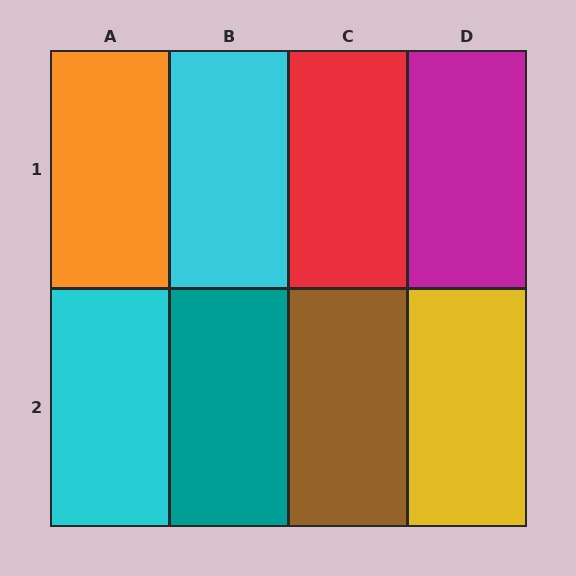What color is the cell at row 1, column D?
Magenta.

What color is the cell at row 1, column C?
Red.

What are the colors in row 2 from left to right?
Cyan, teal, brown, yellow.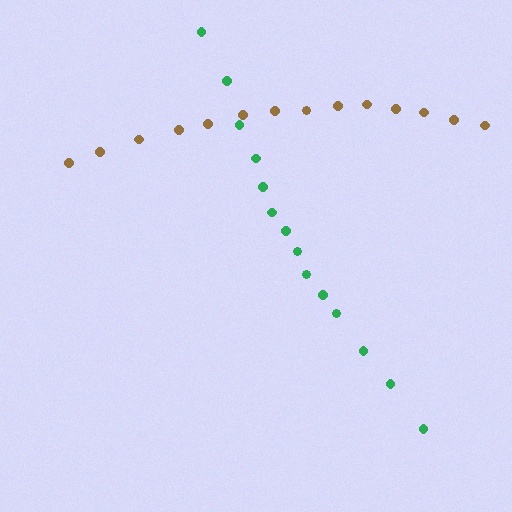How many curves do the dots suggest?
There are 2 distinct paths.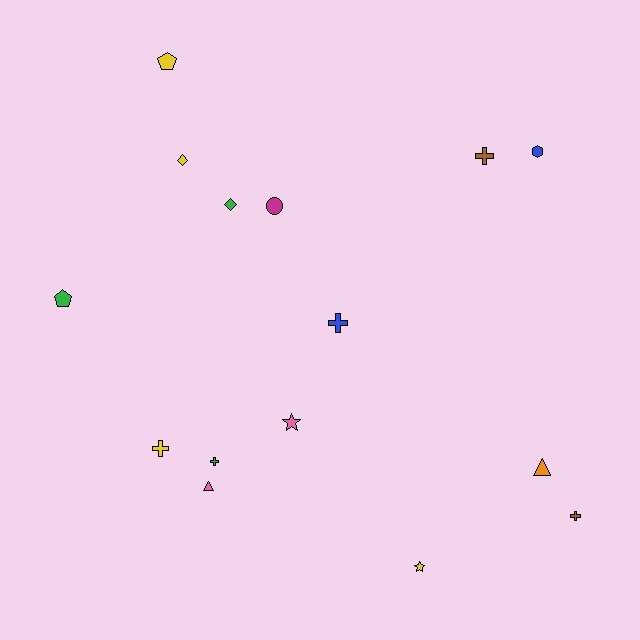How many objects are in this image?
There are 15 objects.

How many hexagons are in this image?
There is 1 hexagon.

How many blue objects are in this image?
There are 2 blue objects.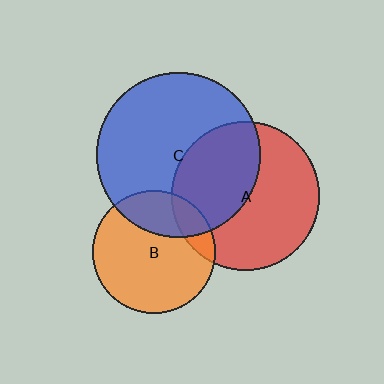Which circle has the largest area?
Circle C (blue).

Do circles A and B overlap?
Yes.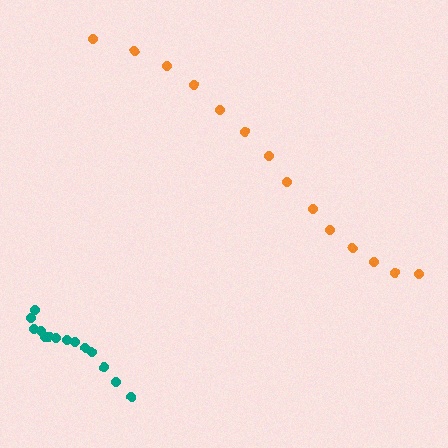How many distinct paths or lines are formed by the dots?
There are 2 distinct paths.